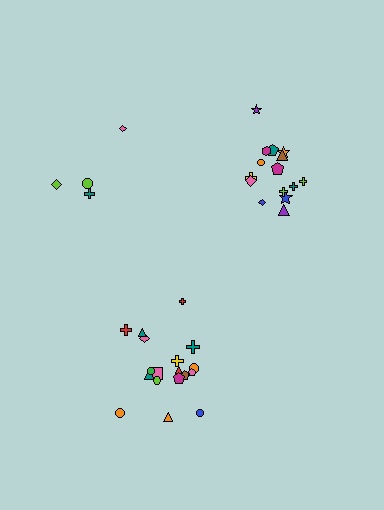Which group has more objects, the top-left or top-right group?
The top-right group.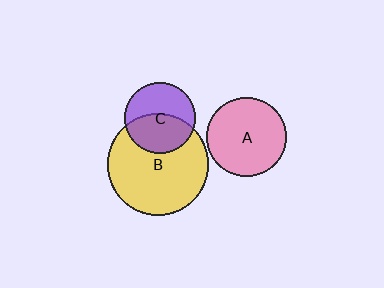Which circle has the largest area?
Circle B (yellow).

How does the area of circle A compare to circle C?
Approximately 1.3 times.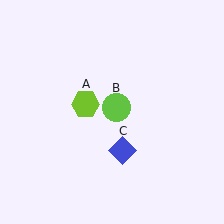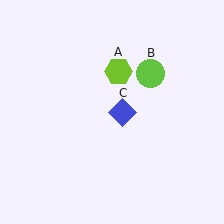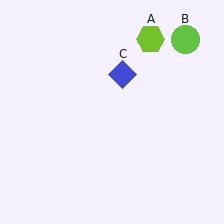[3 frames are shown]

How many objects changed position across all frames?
3 objects changed position: lime hexagon (object A), lime circle (object B), blue diamond (object C).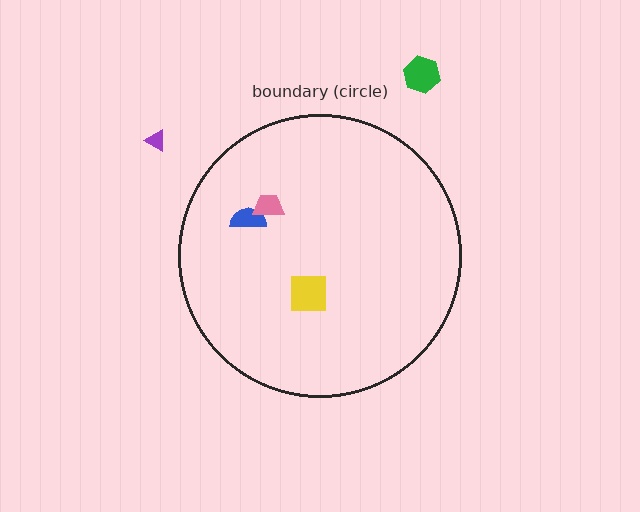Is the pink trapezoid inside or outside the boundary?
Inside.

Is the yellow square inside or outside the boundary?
Inside.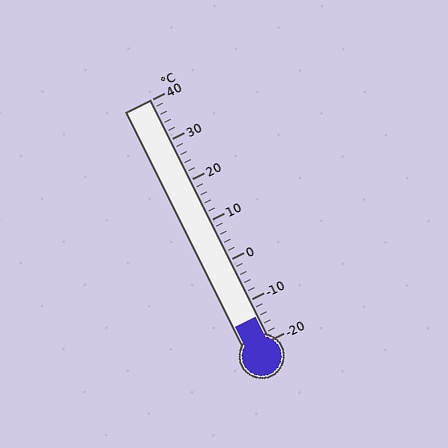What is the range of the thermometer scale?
The thermometer scale ranges from -20°C to 40°C.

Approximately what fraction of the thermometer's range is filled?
The thermometer is filled to approximately 10% of its range.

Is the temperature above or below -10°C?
The temperature is below -10°C.